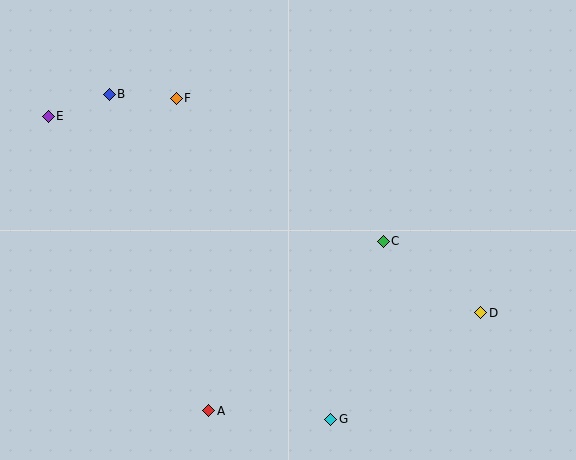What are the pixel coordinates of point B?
Point B is at (109, 94).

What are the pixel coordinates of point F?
Point F is at (176, 98).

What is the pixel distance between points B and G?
The distance between B and G is 393 pixels.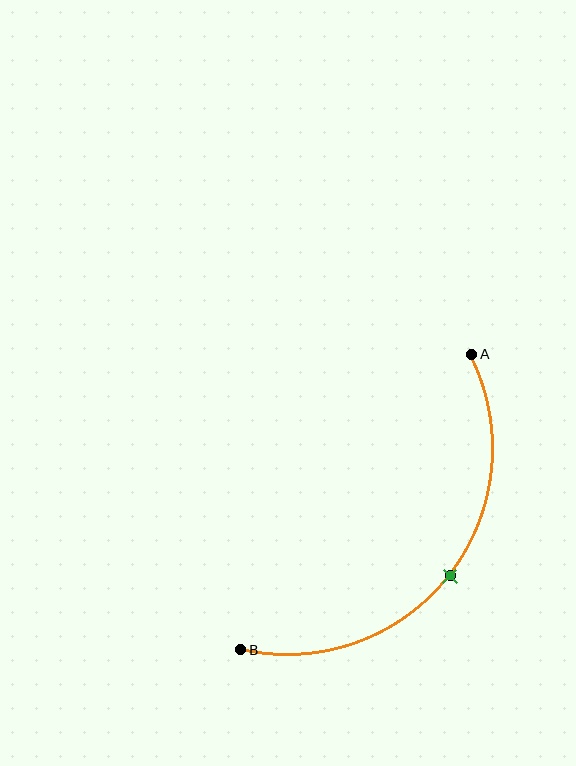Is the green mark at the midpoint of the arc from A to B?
Yes. The green mark lies on the arc at equal arc-length from both A and B — it is the arc midpoint.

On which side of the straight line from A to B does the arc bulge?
The arc bulges below and to the right of the straight line connecting A and B.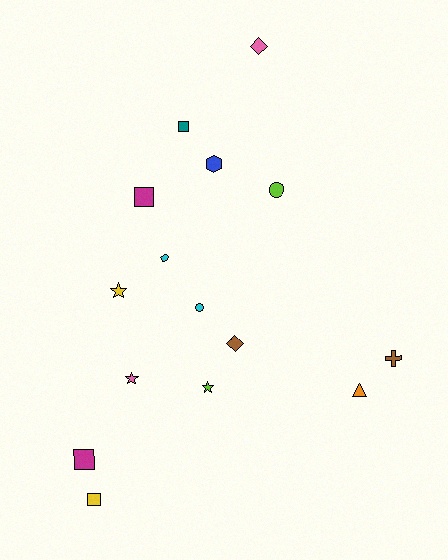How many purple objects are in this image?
There are no purple objects.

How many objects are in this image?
There are 15 objects.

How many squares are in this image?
There are 4 squares.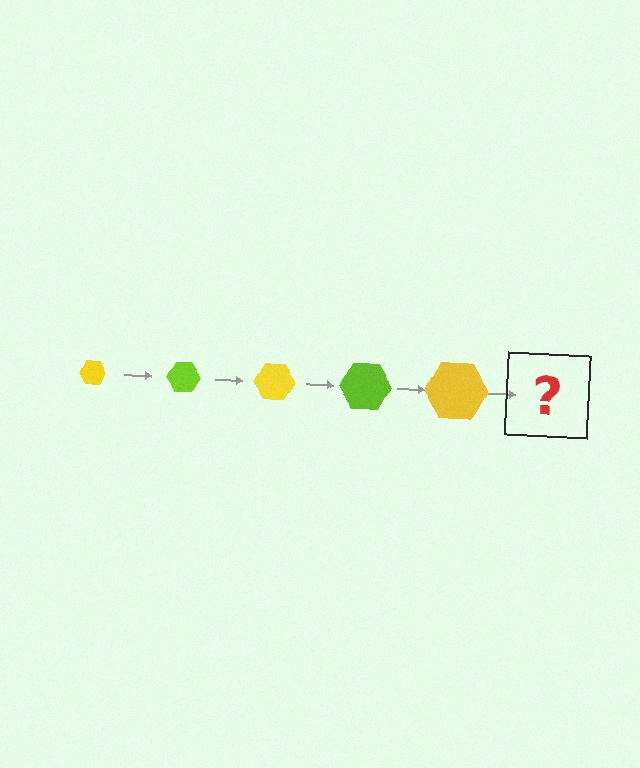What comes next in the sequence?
The next element should be a lime hexagon, larger than the previous one.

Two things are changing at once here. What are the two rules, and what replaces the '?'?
The two rules are that the hexagon grows larger each step and the color cycles through yellow and lime. The '?' should be a lime hexagon, larger than the previous one.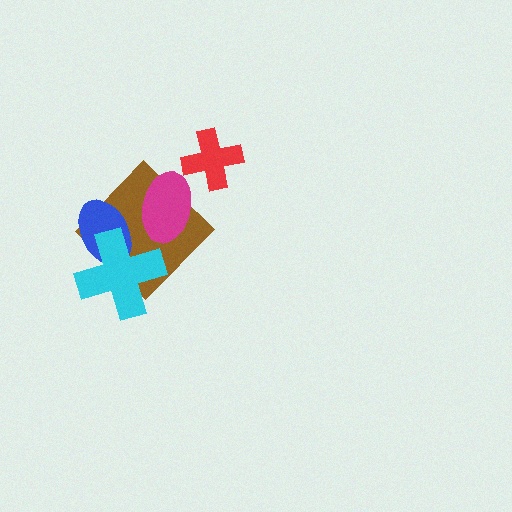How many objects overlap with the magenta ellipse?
1 object overlaps with the magenta ellipse.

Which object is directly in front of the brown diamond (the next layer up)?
The blue ellipse is directly in front of the brown diamond.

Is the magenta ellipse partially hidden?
No, no other shape covers it.